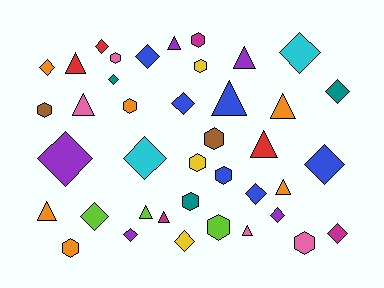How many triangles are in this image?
There are 12 triangles.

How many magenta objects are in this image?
There are 3 magenta objects.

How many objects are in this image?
There are 40 objects.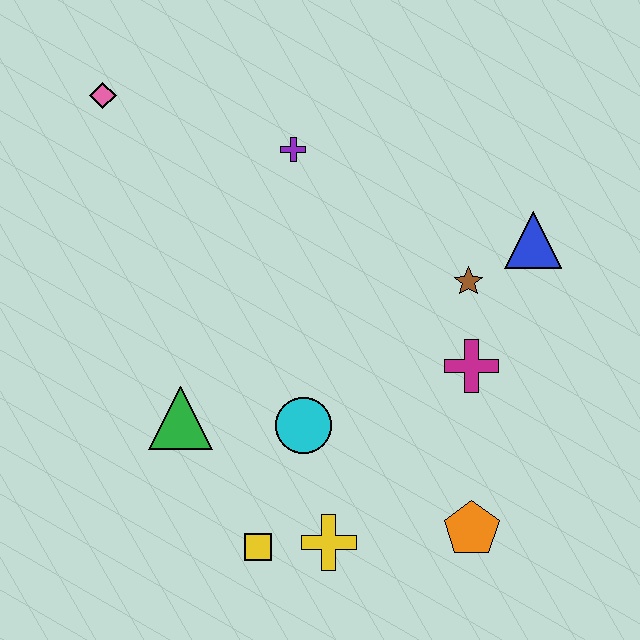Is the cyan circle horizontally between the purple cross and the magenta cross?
Yes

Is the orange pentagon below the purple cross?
Yes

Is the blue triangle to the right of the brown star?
Yes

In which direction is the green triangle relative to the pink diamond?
The green triangle is below the pink diamond.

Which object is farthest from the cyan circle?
The pink diamond is farthest from the cyan circle.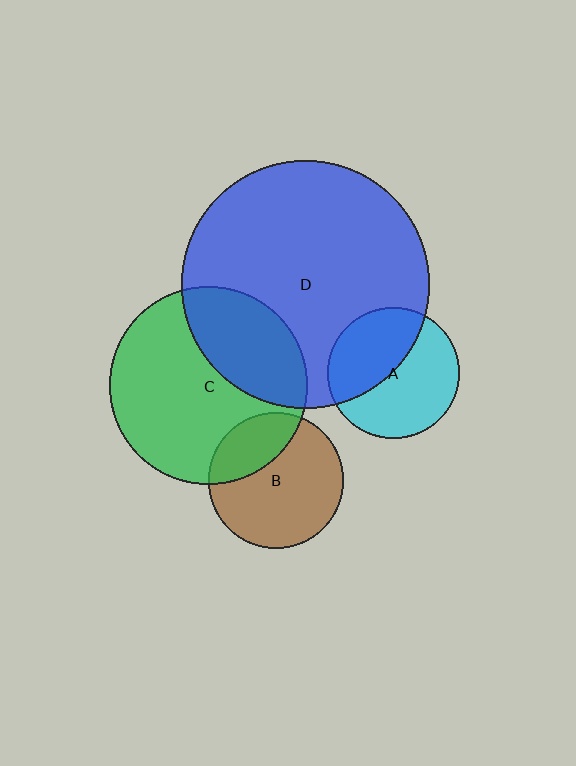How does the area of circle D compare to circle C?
Approximately 1.6 times.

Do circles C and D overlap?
Yes.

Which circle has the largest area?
Circle D (blue).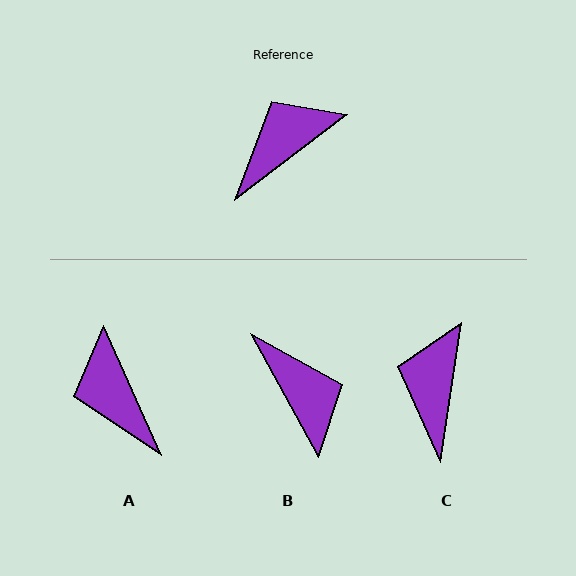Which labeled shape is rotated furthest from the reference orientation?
B, about 99 degrees away.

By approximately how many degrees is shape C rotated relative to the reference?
Approximately 44 degrees counter-clockwise.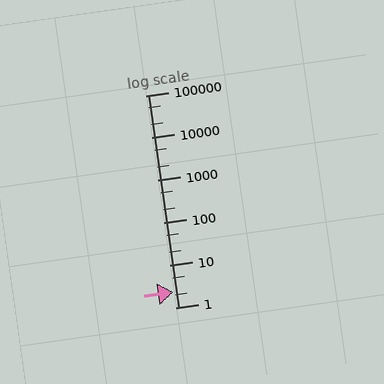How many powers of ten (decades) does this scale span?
The scale spans 5 decades, from 1 to 100000.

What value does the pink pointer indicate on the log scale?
The pointer indicates approximately 2.3.